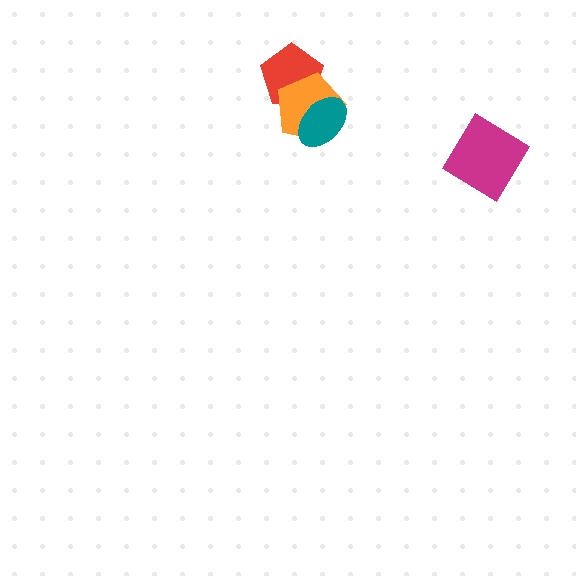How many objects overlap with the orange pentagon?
2 objects overlap with the orange pentagon.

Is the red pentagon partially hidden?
Yes, it is partially covered by another shape.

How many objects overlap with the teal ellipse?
2 objects overlap with the teal ellipse.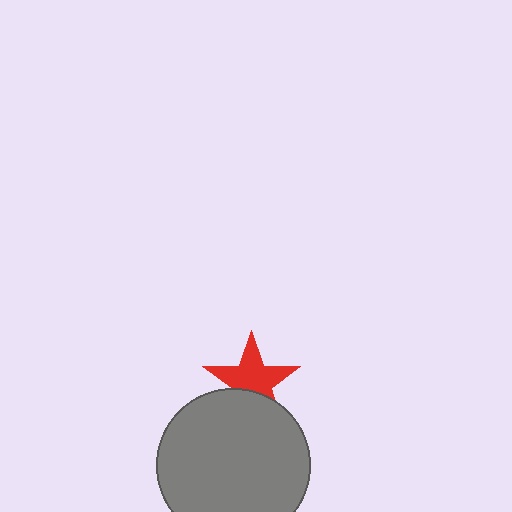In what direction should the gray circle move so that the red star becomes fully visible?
The gray circle should move down. That is the shortest direction to clear the overlap and leave the red star fully visible.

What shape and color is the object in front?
The object in front is a gray circle.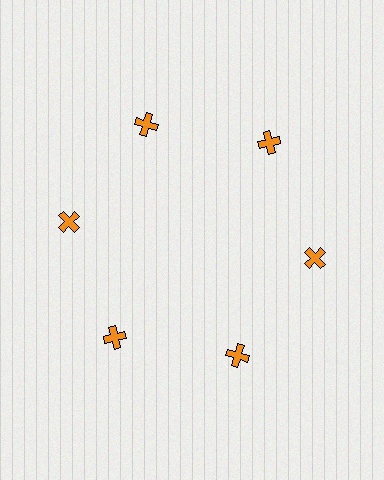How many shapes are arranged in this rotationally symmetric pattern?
There are 6 shapes, arranged in 6 groups of 1.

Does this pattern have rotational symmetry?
Yes, this pattern has 6-fold rotational symmetry. It looks the same after rotating 60 degrees around the center.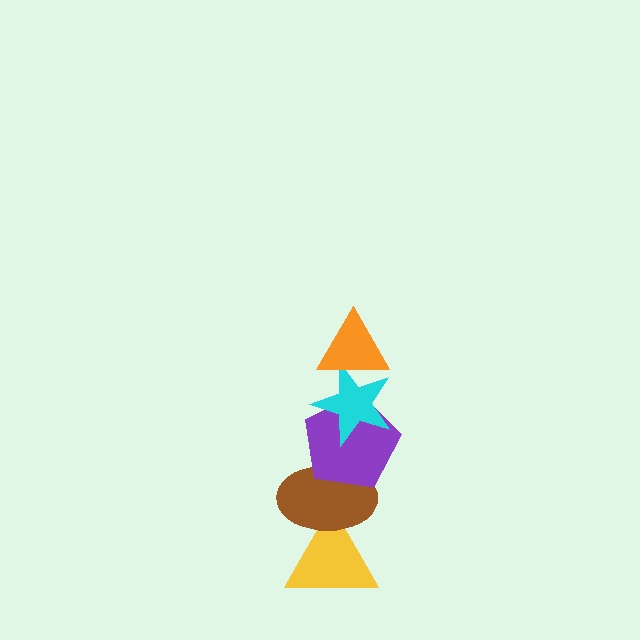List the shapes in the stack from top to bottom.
From top to bottom: the orange triangle, the cyan star, the purple pentagon, the brown ellipse, the yellow triangle.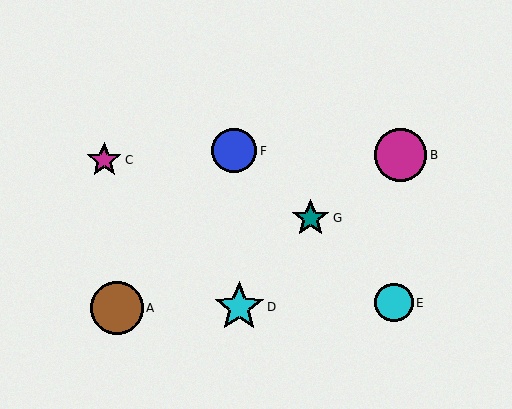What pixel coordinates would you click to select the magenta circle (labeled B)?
Click at (401, 155) to select the magenta circle B.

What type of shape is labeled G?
Shape G is a teal star.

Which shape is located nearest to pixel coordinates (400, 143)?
The magenta circle (labeled B) at (401, 155) is nearest to that location.